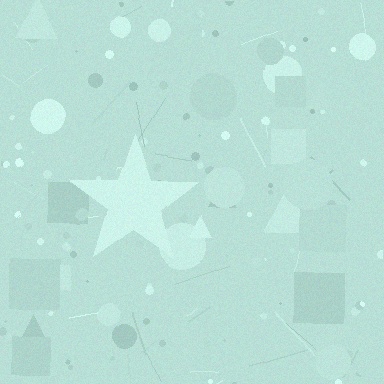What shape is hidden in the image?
A star is hidden in the image.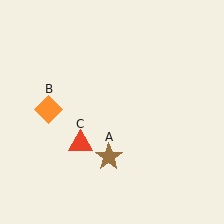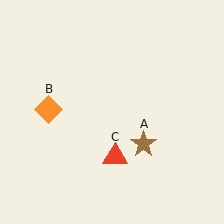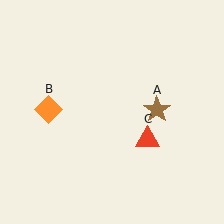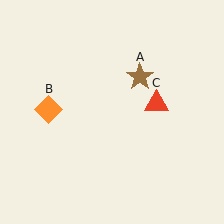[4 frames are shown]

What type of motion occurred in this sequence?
The brown star (object A), red triangle (object C) rotated counterclockwise around the center of the scene.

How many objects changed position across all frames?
2 objects changed position: brown star (object A), red triangle (object C).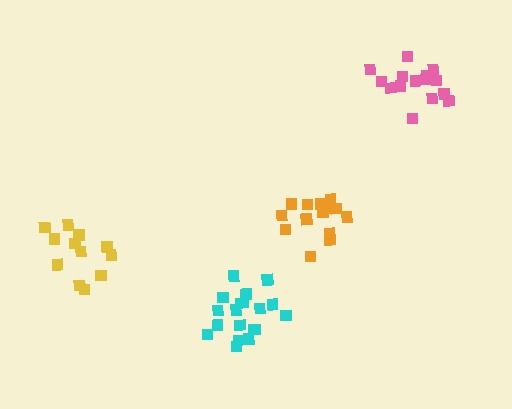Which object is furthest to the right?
The pink cluster is rightmost.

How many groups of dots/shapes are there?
There are 4 groups.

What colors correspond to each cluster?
The clusters are colored: yellow, orange, cyan, pink.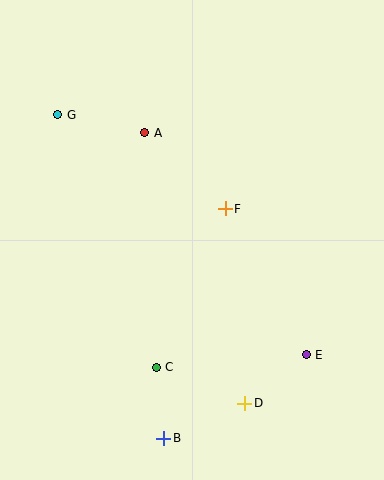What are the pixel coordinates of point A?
Point A is at (145, 133).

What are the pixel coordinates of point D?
Point D is at (245, 403).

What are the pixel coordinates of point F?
Point F is at (225, 209).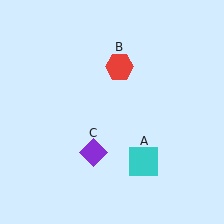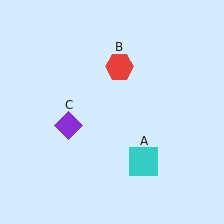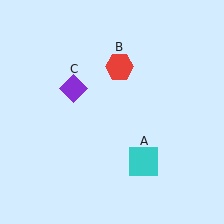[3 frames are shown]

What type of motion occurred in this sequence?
The purple diamond (object C) rotated clockwise around the center of the scene.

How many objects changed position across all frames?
1 object changed position: purple diamond (object C).